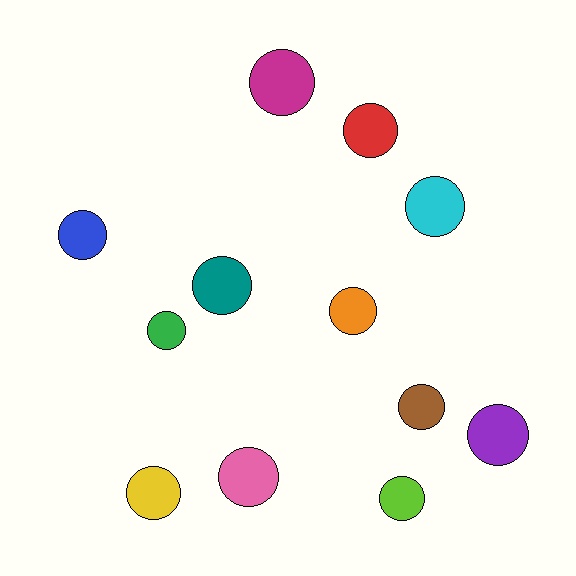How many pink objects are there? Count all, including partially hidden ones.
There is 1 pink object.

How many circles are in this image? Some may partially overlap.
There are 12 circles.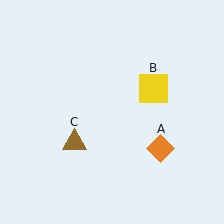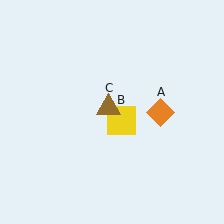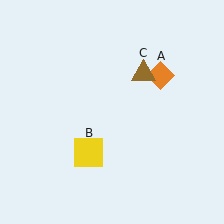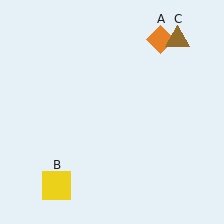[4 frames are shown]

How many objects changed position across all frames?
3 objects changed position: orange diamond (object A), yellow square (object B), brown triangle (object C).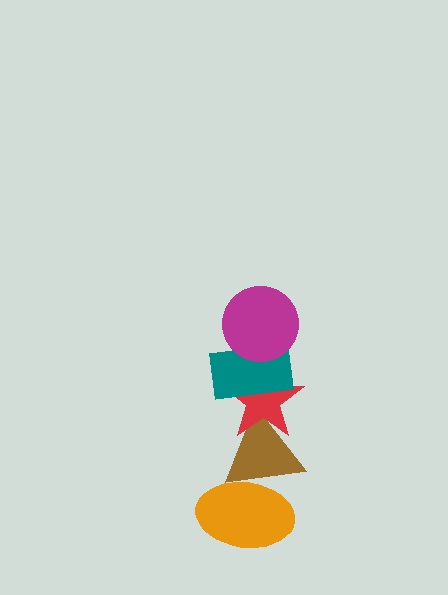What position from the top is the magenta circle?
The magenta circle is 1st from the top.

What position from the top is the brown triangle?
The brown triangle is 4th from the top.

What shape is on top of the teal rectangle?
The magenta circle is on top of the teal rectangle.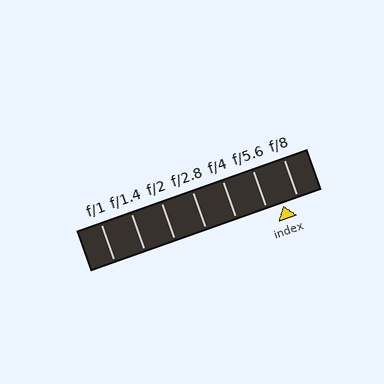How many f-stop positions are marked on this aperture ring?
There are 7 f-stop positions marked.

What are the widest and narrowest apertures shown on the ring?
The widest aperture shown is f/1 and the narrowest is f/8.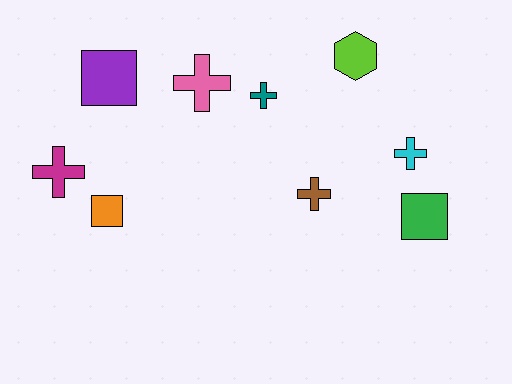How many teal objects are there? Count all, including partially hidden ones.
There is 1 teal object.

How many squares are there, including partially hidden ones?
There are 3 squares.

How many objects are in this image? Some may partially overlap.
There are 9 objects.